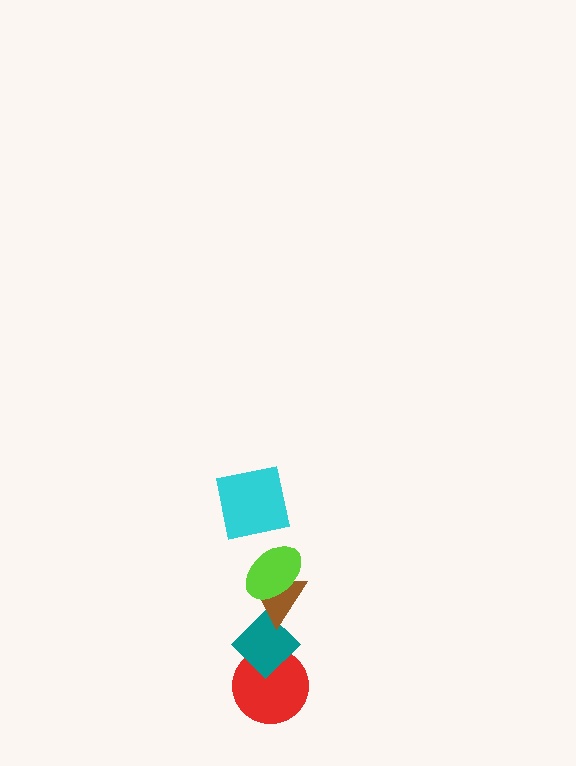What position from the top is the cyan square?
The cyan square is 1st from the top.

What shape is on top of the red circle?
The teal diamond is on top of the red circle.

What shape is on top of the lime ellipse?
The cyan square is on top of the lime ellipse.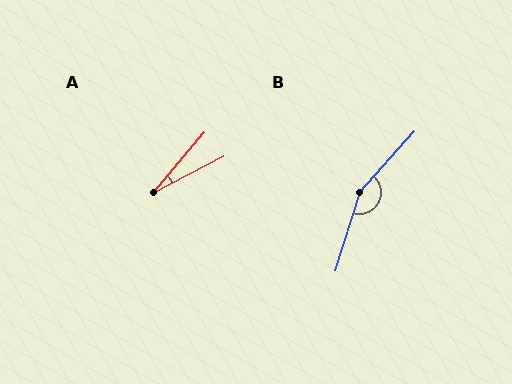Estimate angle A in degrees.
Approximately 23 degrees.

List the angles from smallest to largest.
A (23°), B (155°).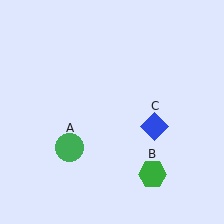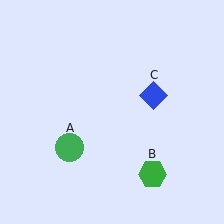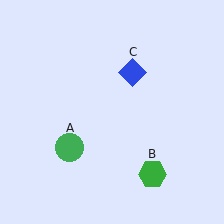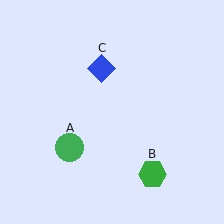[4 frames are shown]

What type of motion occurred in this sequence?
The blue diamond (object C) rotated counterclockwise around the center of the scene.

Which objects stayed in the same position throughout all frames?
Green circle (object A) and green hexagon (object B) remained stationary.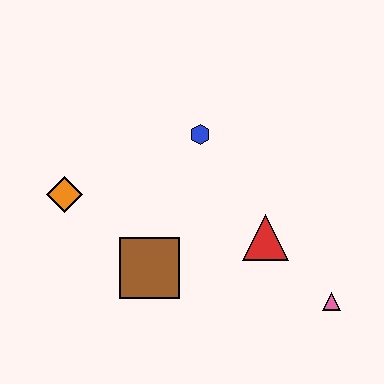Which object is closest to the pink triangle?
The red triangle is closest to the pink triangle.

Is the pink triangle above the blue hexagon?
No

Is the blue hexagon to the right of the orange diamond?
Yes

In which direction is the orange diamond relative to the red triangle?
The orange diamond is to the left of the red triangle.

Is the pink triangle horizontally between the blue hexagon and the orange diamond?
No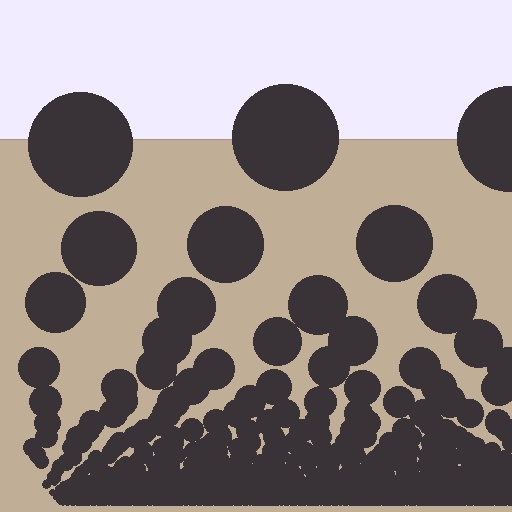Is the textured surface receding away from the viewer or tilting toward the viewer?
The surface appears to tilt toward the viewer. Texture elements get larger and sparser toward the top.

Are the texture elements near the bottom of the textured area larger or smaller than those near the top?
Smaller. The gradient is inverted — elements near the bottom are smaller and denser.